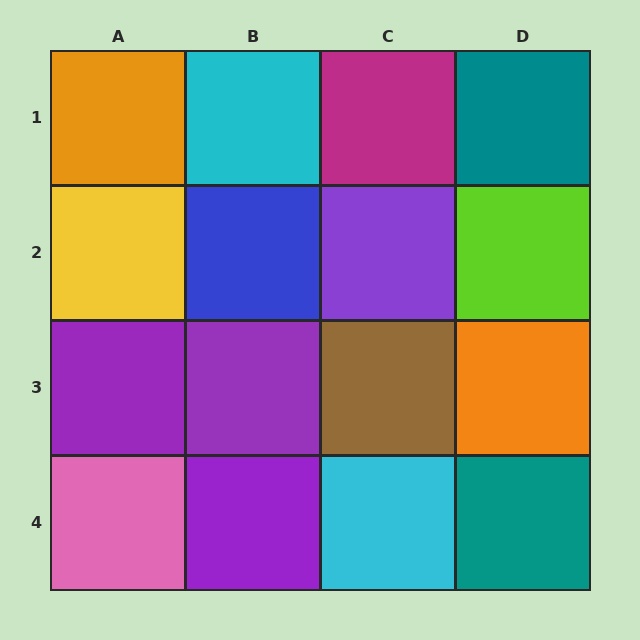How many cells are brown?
1 cell is brown.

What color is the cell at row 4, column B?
Purple.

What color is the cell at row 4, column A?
Pink.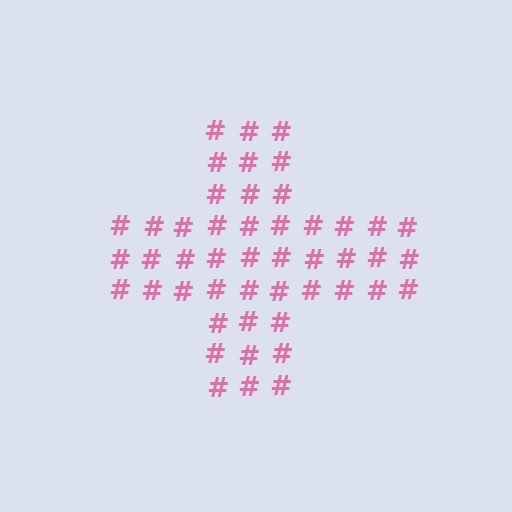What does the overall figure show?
The overall figure shows a cross.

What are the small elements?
The small elements are hash symbols.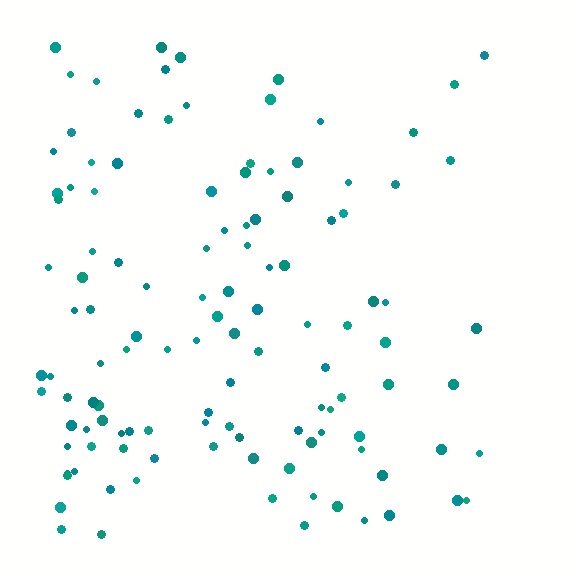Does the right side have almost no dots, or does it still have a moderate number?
Still a moderate number, just noticeably fewer than the left.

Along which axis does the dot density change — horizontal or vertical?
Horizontal.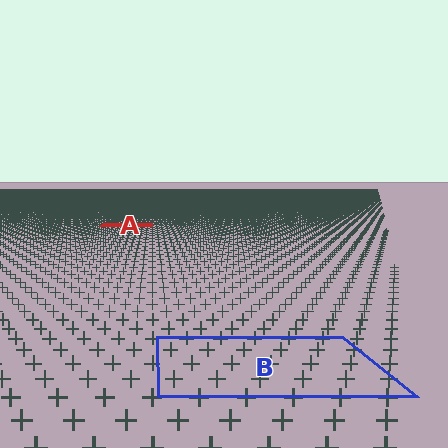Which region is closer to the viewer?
Region B is closer. The texture elements there are larger and more spread out.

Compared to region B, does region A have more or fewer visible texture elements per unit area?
Region A has more texture elements per unit area — they are packed more densely because it is farther away.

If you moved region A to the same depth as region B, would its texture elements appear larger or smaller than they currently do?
They would appear larger. At a closer depth, the same texture elements are projected at a bigger on-screen size.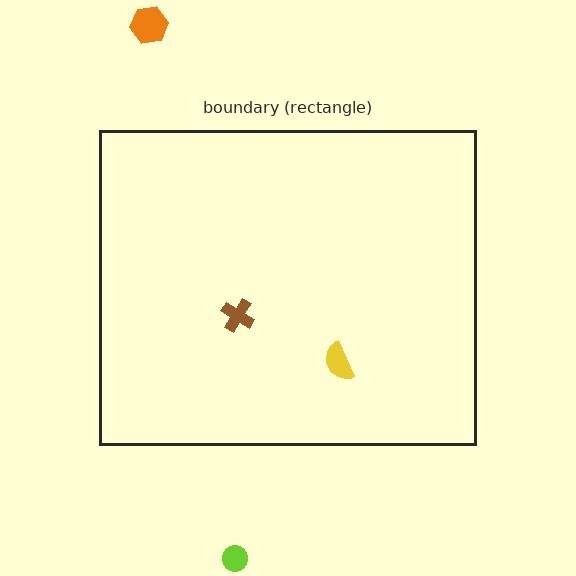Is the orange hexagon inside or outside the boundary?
Outside.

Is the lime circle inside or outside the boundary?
Outside.